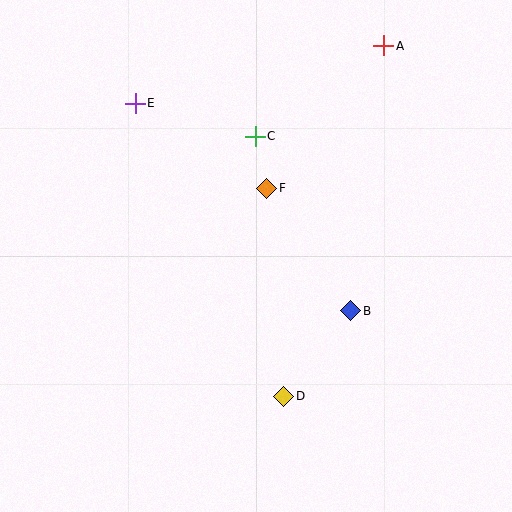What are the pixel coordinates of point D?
Point D is at (284, 396).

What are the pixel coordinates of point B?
Point B is at (351, 311).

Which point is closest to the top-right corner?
Point A is closest to the top-right corner.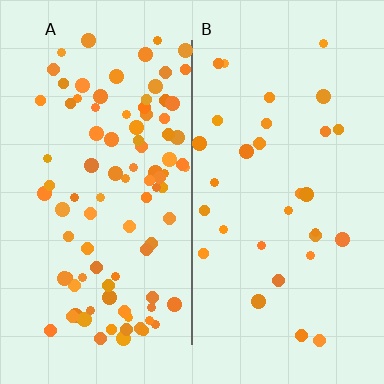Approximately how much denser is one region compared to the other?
Approximately 3.0× — region A over region B.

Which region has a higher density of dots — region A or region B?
A (the left).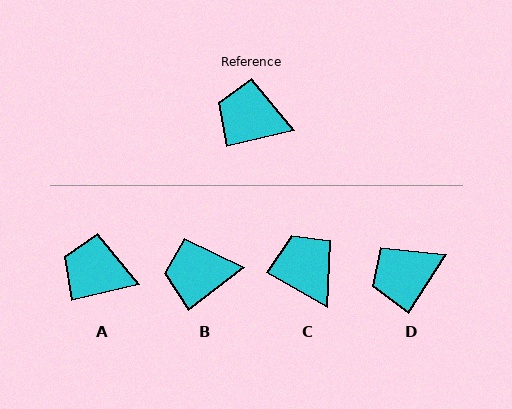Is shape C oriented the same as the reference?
No, it is off by about 43 degrees.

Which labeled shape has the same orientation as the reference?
A.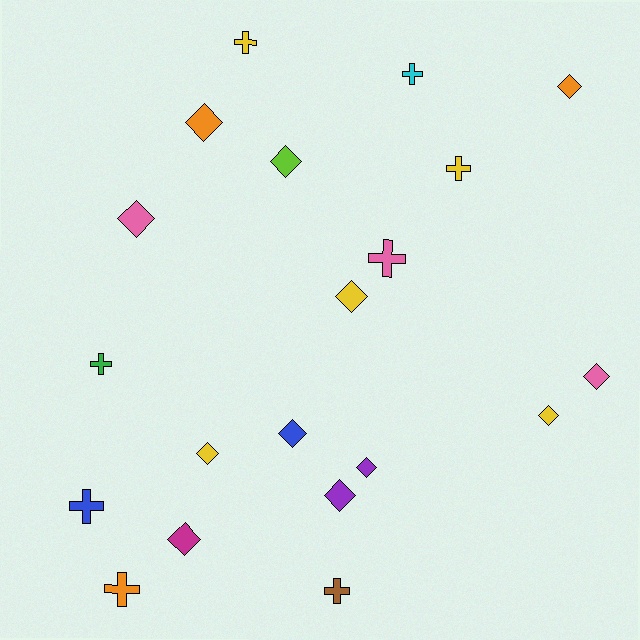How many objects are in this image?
There are 20 objects.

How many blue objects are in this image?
There are 2 blue objects.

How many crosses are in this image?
There are 8 crosses.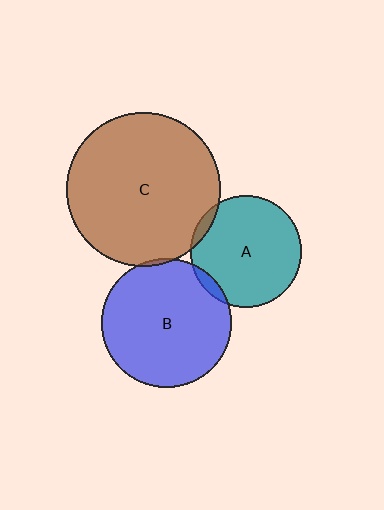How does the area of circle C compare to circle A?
Approximately 1.9 times.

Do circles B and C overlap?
Yes.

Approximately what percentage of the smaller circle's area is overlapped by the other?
Approximately 5%.